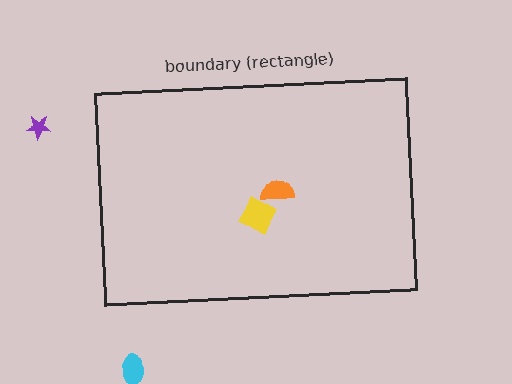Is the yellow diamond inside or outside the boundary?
Inside.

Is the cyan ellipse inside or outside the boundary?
Outside.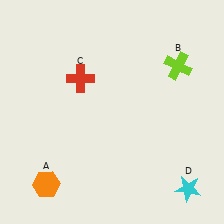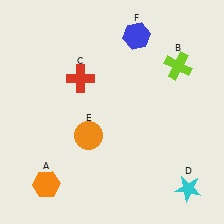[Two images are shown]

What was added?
An orange circle (E), a blue hexagon (F) were added in Image 2.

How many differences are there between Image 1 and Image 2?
There are 2 differences between the two images.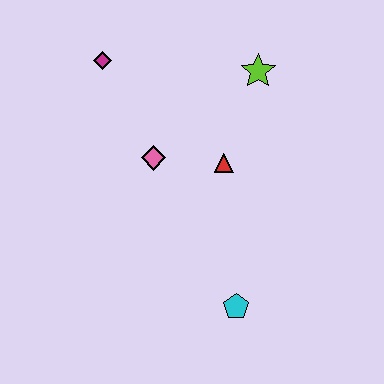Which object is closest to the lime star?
The red triangle is closest to the lime star.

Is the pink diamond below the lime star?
Yes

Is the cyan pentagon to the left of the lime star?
Yes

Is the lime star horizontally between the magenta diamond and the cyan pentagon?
No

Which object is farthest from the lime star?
The cyan pentagon is farthest from the lime star.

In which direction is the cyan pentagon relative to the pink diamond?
The cyan pentagon is below the pink diamond.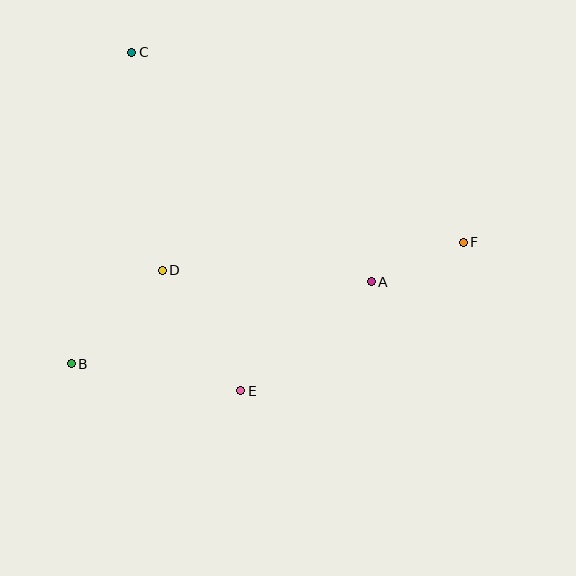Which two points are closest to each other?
Points A and F are closest to each other.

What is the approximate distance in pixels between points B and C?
The distance between B and C is approximately 317 pixels.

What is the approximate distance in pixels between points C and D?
The distance between C and D is approximately 220 pixels.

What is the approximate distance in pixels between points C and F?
The distance between C and F is approximately 382 pixels.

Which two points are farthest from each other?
Points B and F are farthest from each other.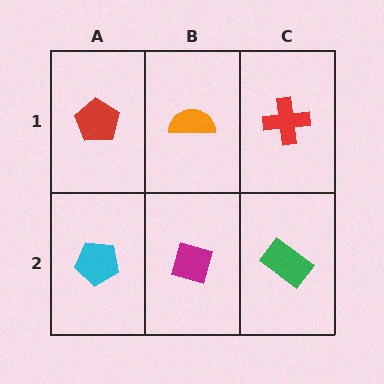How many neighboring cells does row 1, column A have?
2.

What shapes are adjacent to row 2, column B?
An orange semicircle (row 1, column B), a cyan pentagon (row 2, column A), a green rectangle (row 2, column C).